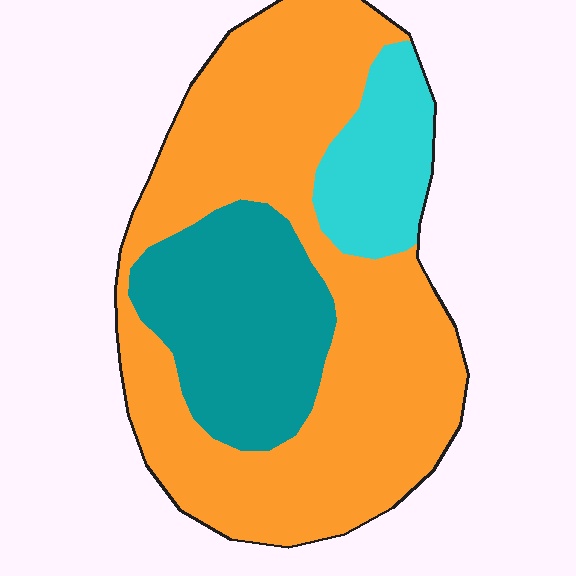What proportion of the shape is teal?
Teal covers roughly 25% of the shape.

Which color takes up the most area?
Orange, at roughly 65%.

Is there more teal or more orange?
Orange.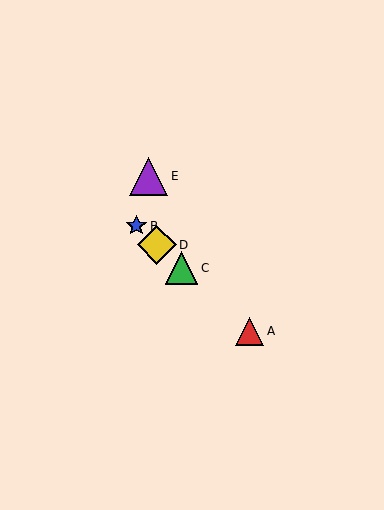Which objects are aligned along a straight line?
Objects A, B, C, D are aligned along a straight line.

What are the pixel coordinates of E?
Object E is at (149, 176).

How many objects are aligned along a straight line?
4 objects (A, B, C, D) are aligned along a straight line.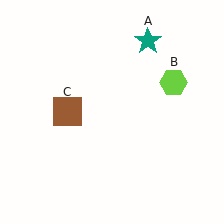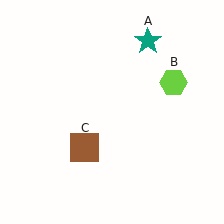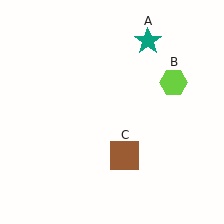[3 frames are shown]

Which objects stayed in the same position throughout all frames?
Teal star (object A) and lime hexagon (object B) remained stationary.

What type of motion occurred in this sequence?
The brown square (object C) rotated counterclockwise around the center of the scene.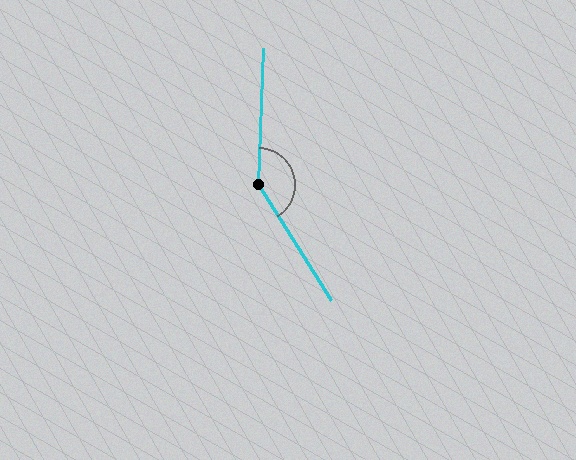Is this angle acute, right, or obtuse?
It is obtuse.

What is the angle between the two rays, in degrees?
Approximately 145 degrees.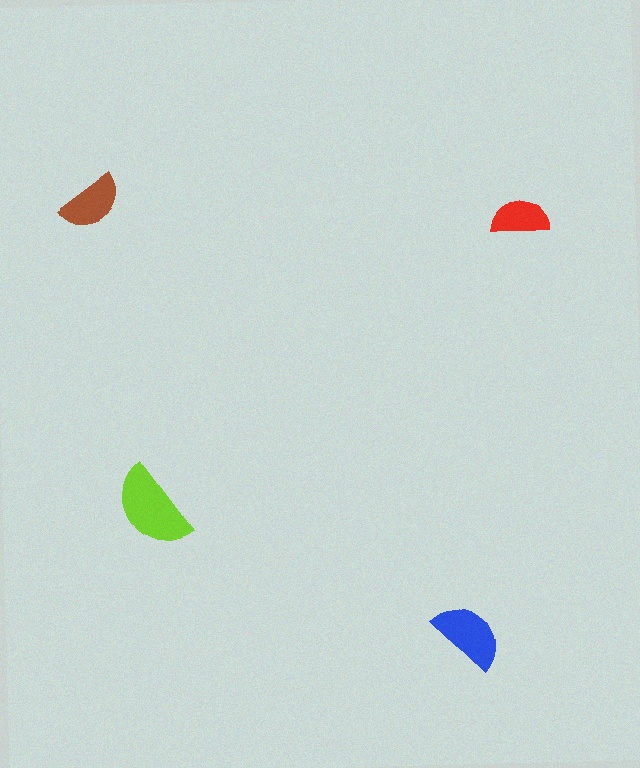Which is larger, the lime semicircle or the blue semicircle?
The lime one.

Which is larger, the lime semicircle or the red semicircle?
The lime one.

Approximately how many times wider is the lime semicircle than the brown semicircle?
About 1.5 times wider.